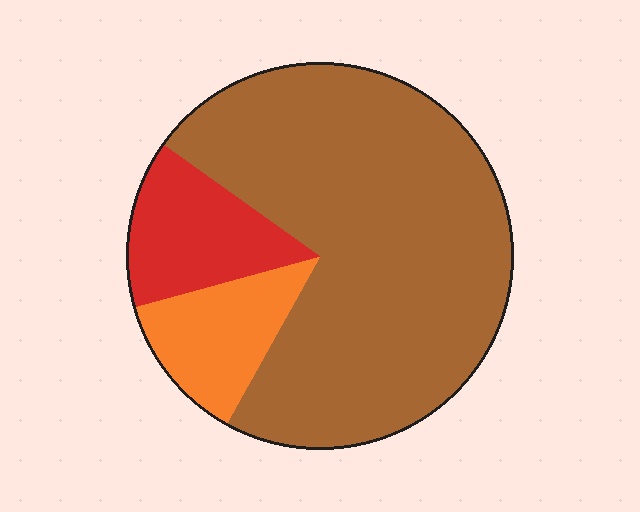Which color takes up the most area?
Brown, at roughly 75%.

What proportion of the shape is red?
Red covers about 15% of the shape.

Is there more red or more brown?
Brown.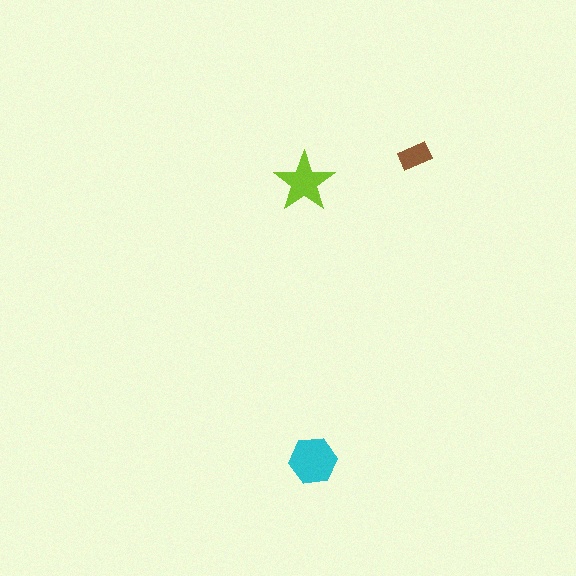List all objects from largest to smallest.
The cyan hexagon, the lime star, the brown rectangle.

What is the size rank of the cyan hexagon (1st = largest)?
1st.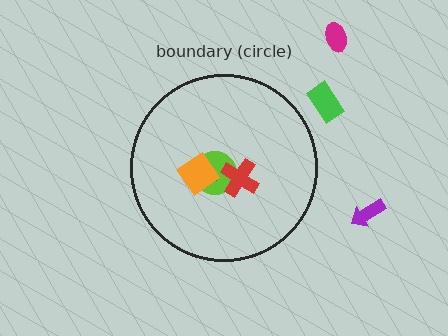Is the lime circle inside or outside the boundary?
Inside.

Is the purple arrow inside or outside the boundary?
Outside.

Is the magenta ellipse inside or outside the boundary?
Outside.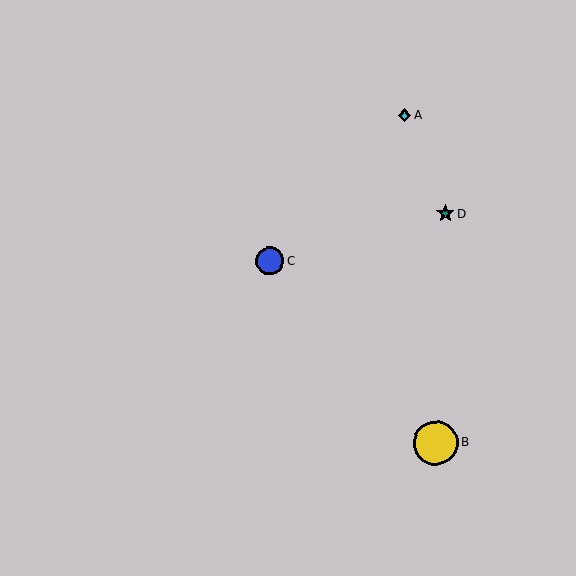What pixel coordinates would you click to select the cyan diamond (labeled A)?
Click at (404, 115) to select the cyan diamond A.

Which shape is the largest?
The yellow circle (labeled B) is the largest.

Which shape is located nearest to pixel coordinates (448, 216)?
The teal star (labeled D) at (446, 214) is nearest to that location.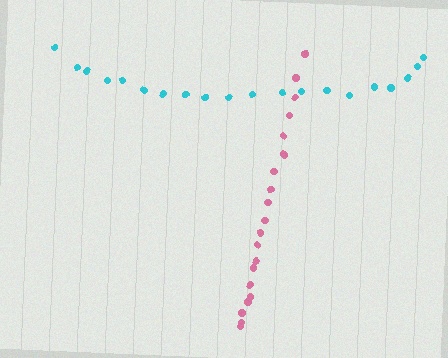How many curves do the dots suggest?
There are 2 distinct paths.